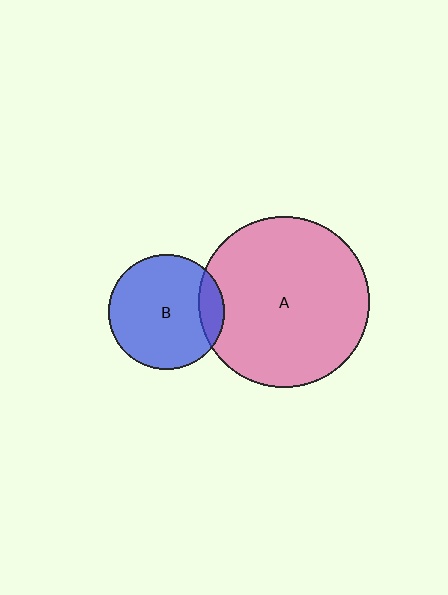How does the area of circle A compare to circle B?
Approximately 2.2 times.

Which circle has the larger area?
Circle A (pink).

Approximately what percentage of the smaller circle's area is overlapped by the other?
Approximately 15%.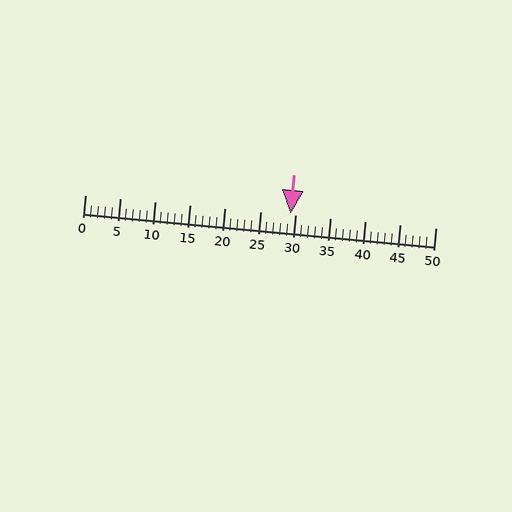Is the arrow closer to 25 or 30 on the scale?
The arrow is closer to 30.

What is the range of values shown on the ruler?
The ruler shows values from 0 to 50.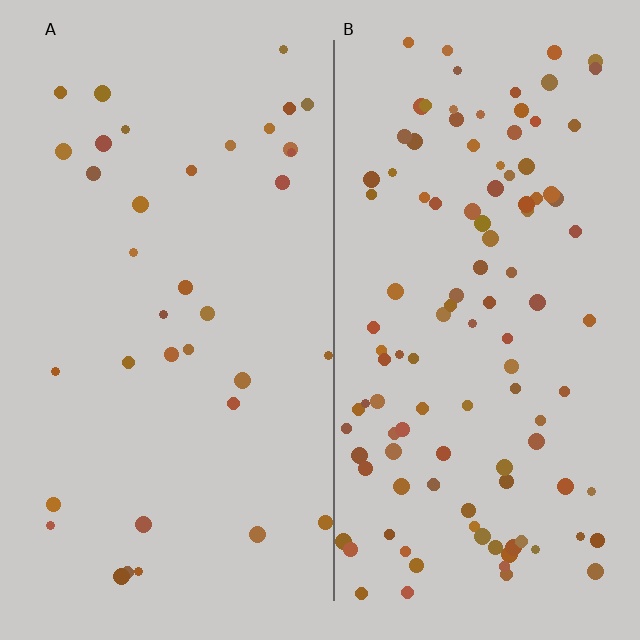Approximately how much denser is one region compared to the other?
Approximately 3.1× — region B over region A.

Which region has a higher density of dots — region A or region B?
B (the right).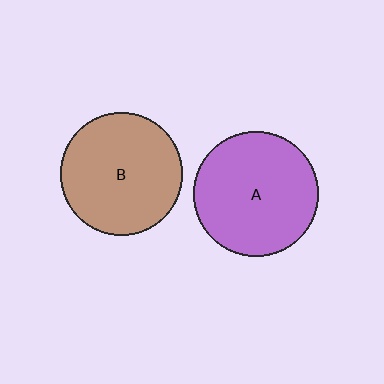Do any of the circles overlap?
No, none of the circles overlap.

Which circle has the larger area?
Circle A (purple).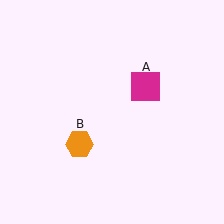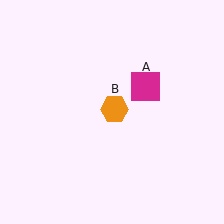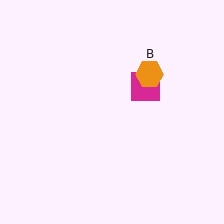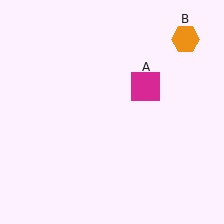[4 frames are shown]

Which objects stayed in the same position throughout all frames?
Magenta square (object A) remained stationary.